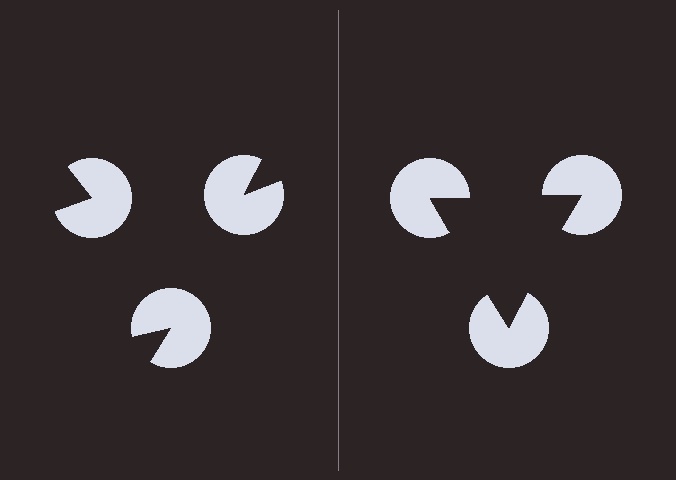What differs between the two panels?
The pac-man discs are positioned identically on both sides; only the wedge orientations differ. On the right they align to a triangle; on the left they are misaligned.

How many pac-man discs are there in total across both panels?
6 — 3 on each side.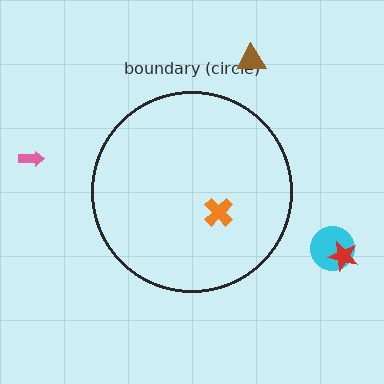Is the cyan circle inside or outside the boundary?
Outside.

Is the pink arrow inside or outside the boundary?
Outside.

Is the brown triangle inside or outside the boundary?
Outside.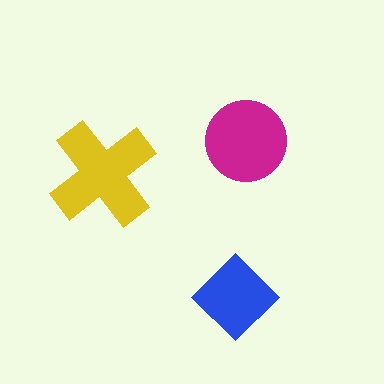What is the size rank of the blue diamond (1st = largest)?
3rd.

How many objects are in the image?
There are 3 objects in the image.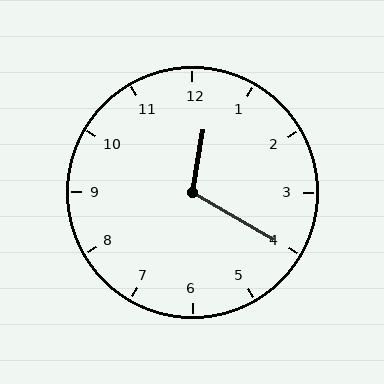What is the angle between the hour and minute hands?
Approximately 110 degrees.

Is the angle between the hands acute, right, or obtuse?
It is obtuse.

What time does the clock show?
12:20.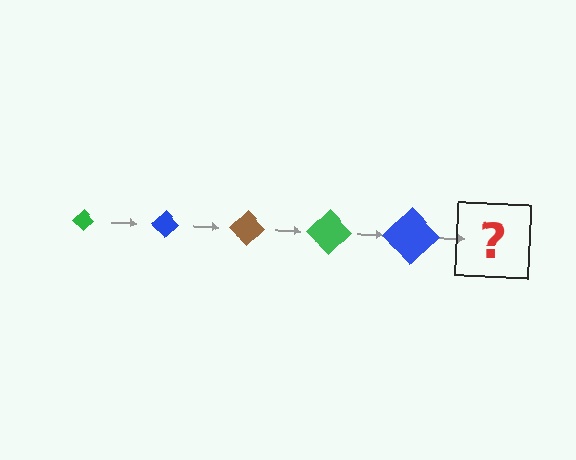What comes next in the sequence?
The next element should be a brown diamond, larger than the previous one.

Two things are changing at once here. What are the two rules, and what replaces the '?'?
The two rules are that the diamond grows larger each step and the color cycles through green, blue, and brown. The '?' should be a brown diamond, larger than the previous one.